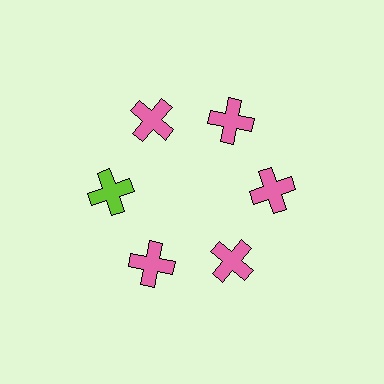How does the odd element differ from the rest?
It has a different color: lime instead of pink.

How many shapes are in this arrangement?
There are 6 shapes arranged in a ring pattern.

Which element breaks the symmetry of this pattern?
The lime cross at roughly the 9 o'clock position breaks the symmetry. All other shapes are pink crosses.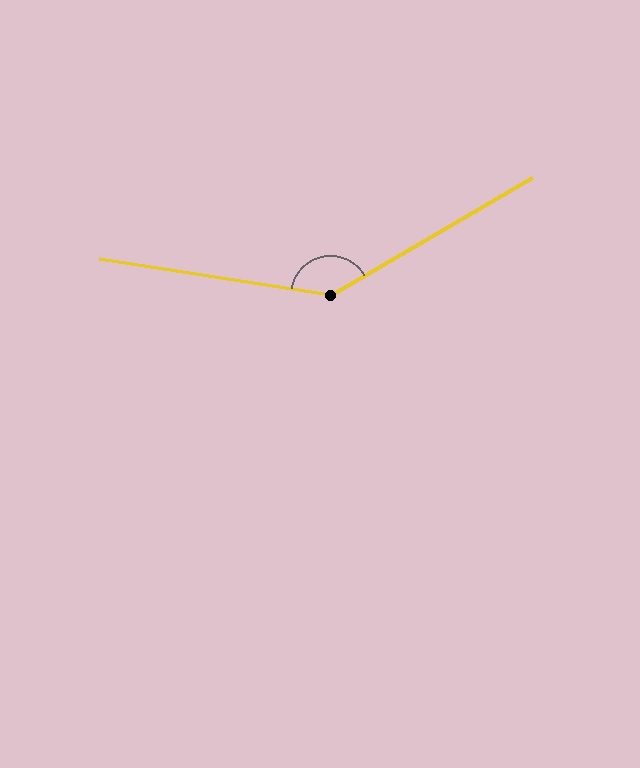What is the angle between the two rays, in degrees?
Approximately 141 degrees.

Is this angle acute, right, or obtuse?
It is obtuse.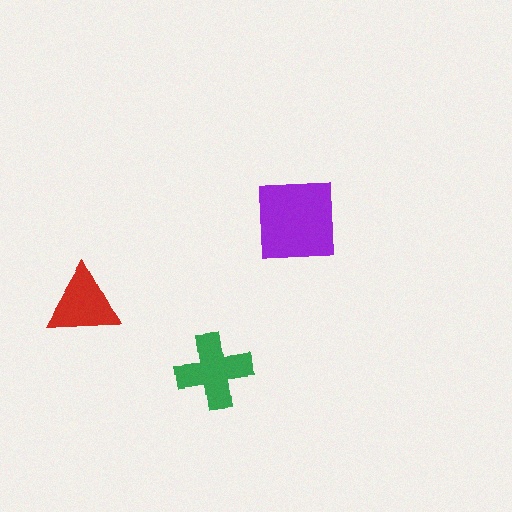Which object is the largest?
The purple square.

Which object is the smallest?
The red triangle.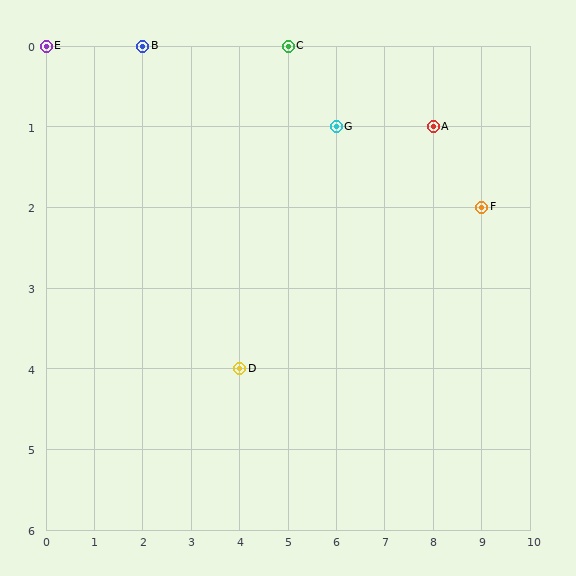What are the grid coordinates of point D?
Point D is at grid coordinates (4, 4).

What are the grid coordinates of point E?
Point E is at grid coordinates (0, 0).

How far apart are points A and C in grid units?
Points A and C are 3 columns and 1 row apart (about 3.2 grid units diagonally).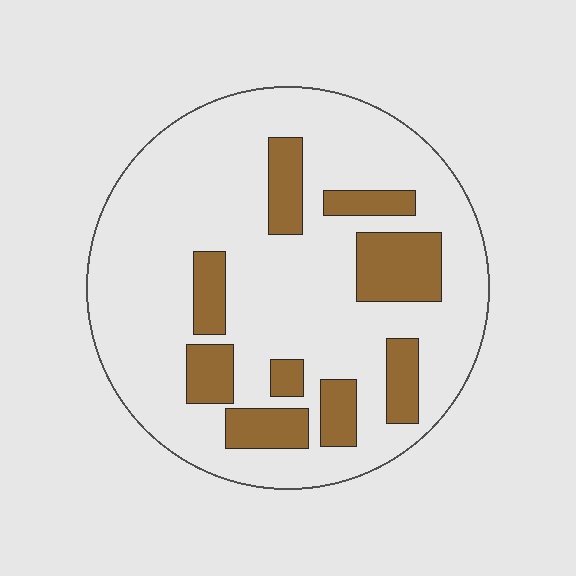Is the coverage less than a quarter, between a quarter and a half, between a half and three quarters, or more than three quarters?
Less than a quarter.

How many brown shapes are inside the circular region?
9.